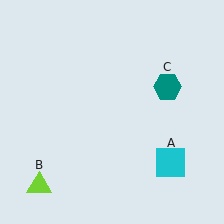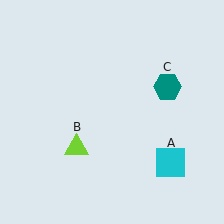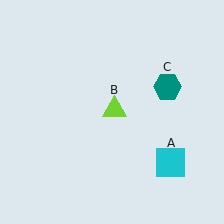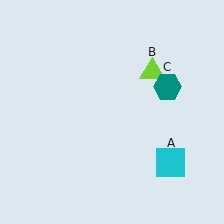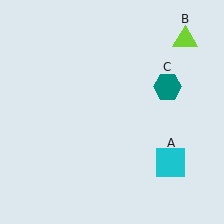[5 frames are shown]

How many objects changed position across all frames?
1 object changed position: lime triangle (object B).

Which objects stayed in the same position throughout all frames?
Cyan square (object A) and teal hexagon (object C) remained stationary.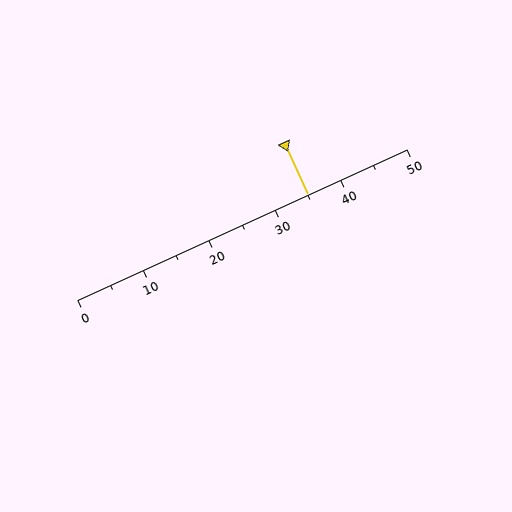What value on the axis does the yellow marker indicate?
The marker indicates approximately 35.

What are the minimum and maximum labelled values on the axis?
The axis runs from 0 to 50.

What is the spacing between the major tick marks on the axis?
The major ticks are spaced 10 apart.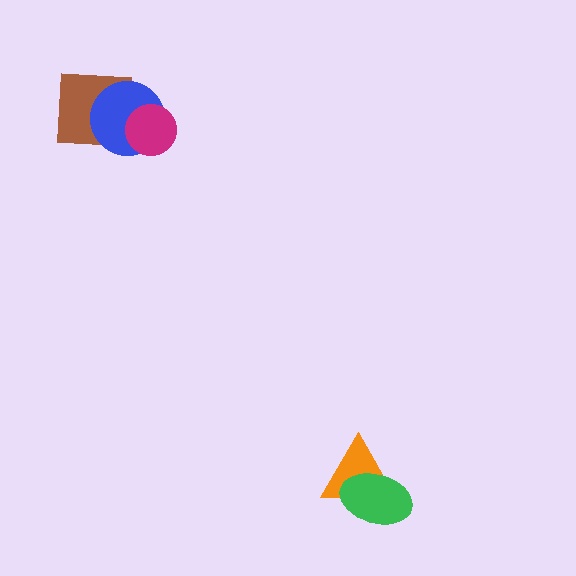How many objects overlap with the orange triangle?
1 object overlaps with the orange triangle.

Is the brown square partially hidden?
Yes, it is partially covered by another shape.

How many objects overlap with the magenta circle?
2 objects overlap with the magenta circle.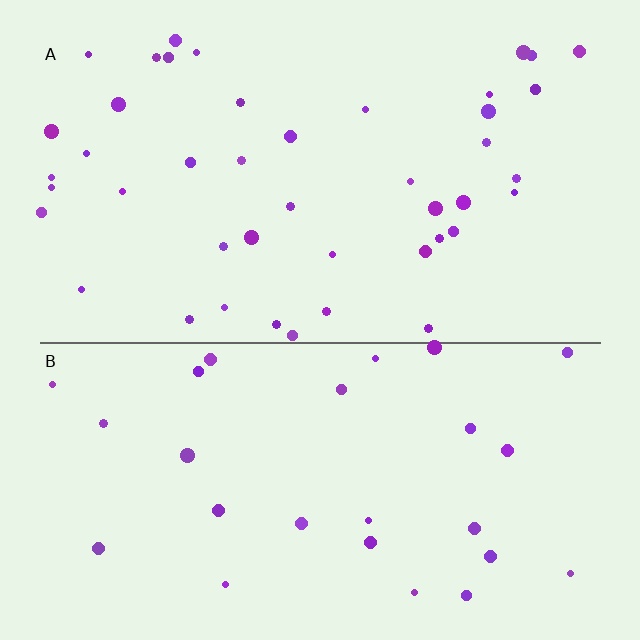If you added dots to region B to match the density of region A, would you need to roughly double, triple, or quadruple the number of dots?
Approximately double.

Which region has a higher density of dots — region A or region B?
A (the top).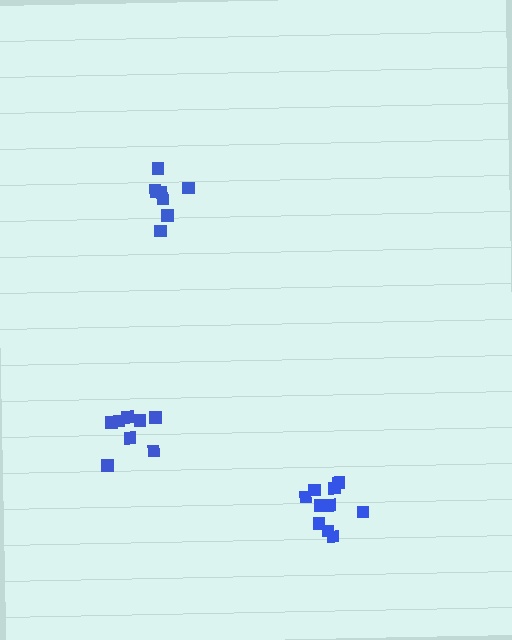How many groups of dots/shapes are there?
There are 3 groups.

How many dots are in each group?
Group 1: 10 dots, Group 2: 8 dots, Group 3: 8 dots (26 total).